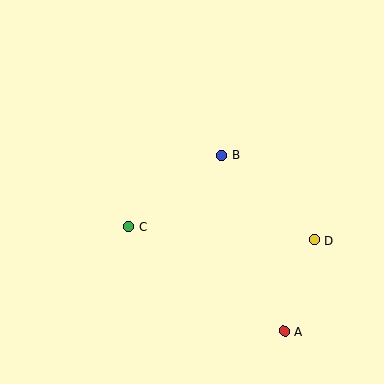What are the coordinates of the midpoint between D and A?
The midpoint between D and A is at (299, 286).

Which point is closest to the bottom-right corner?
Point A is closest to the bottom-right corner.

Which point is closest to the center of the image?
Point B at (222, 155) is closest to the center.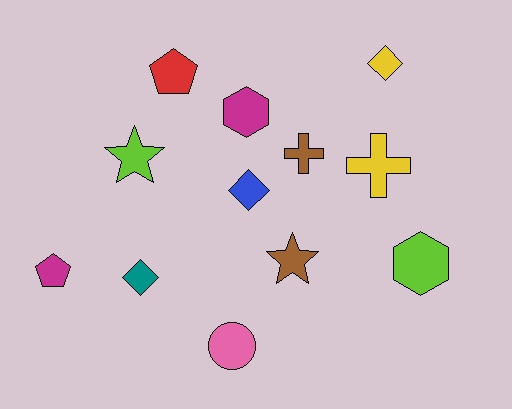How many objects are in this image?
There are 12 objects.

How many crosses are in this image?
There are 2 crosses.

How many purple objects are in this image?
There are no purple objects.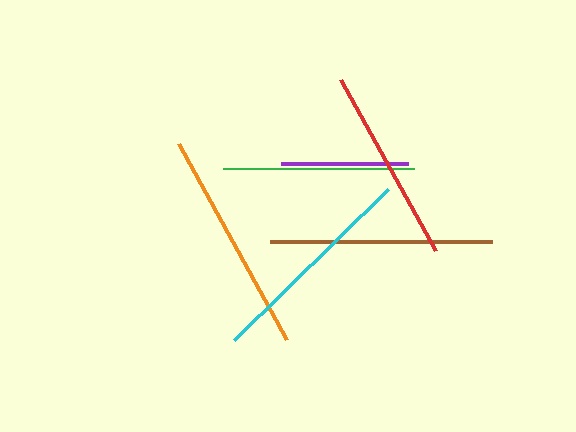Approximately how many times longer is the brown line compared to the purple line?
The brown line is approximately 1.8 times the length of the purple line.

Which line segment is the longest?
The orange line is the longest at approximately 224 pixels.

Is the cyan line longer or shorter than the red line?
The cyan line is longer than the red line.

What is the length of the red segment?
The red segment is approximately 195 pixels long.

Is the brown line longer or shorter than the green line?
The brown line is longer than the green line.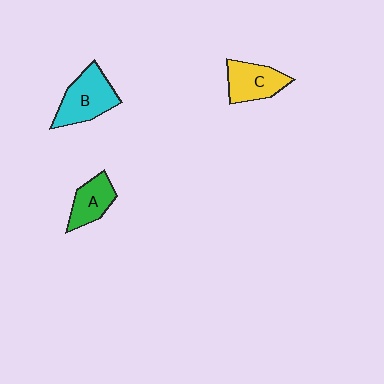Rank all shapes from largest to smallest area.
From largest to smallest: B (cyan), C (yellow), A (green).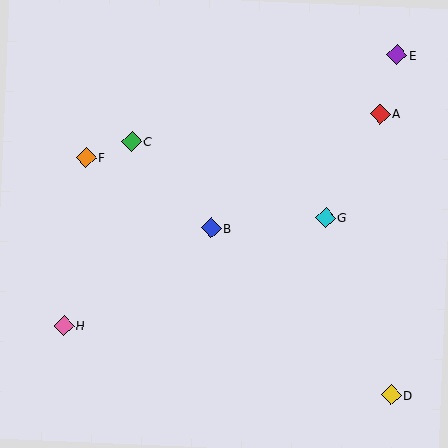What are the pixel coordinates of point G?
Point G is at (326, 218).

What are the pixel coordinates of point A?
Point A is at (380, 114).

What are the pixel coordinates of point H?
Point H is at (64, 326).